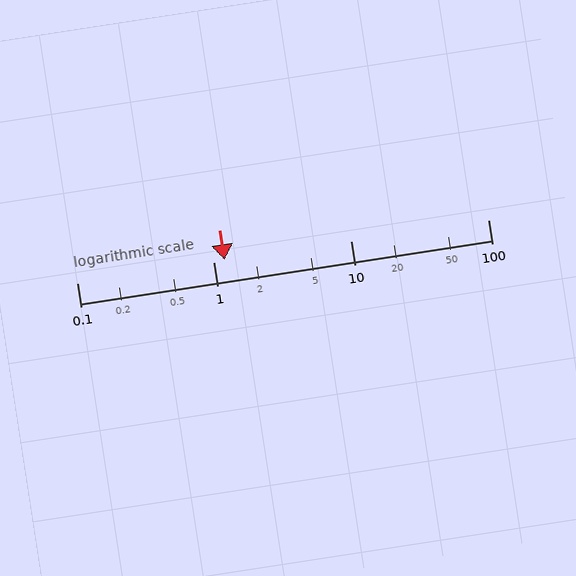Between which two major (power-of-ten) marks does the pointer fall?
The pointer is between 1 and 10.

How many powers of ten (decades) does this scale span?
The scale spans 3 decades, from 0.1 to 100.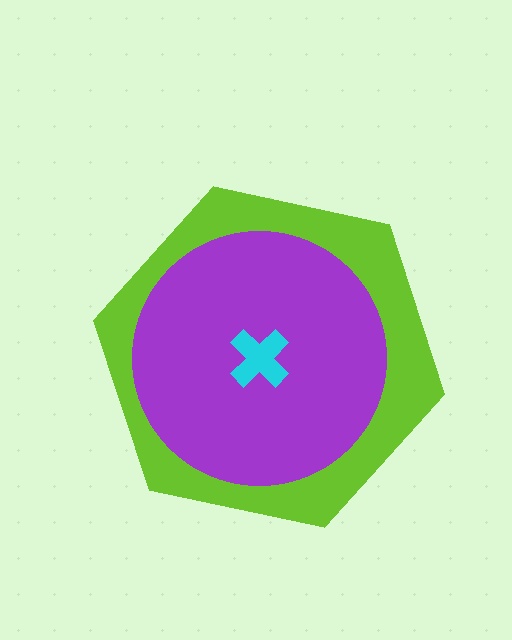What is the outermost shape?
The lime hexagon.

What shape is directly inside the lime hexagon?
The purple circle.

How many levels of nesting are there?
3.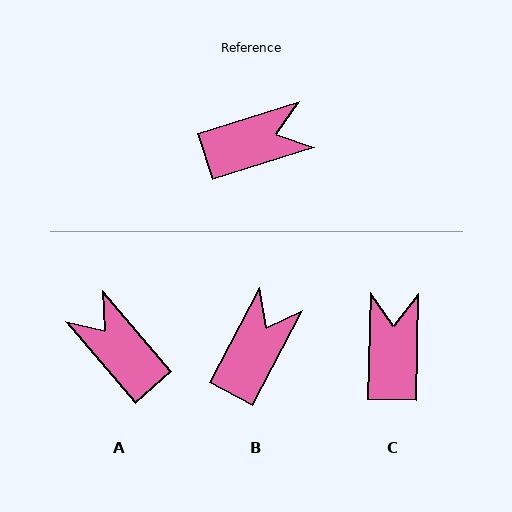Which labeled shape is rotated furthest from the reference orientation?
A, about 113 degrees away.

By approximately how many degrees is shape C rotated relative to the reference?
Approximately 71 degrees counter-clockwise.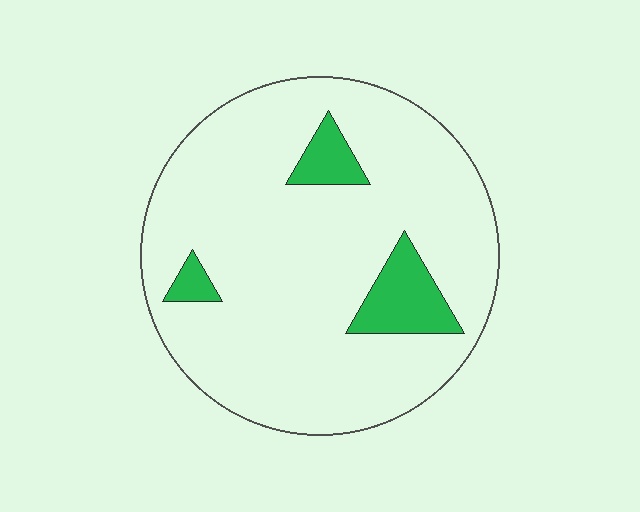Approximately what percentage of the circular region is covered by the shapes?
Approximately 10%.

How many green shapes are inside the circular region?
3.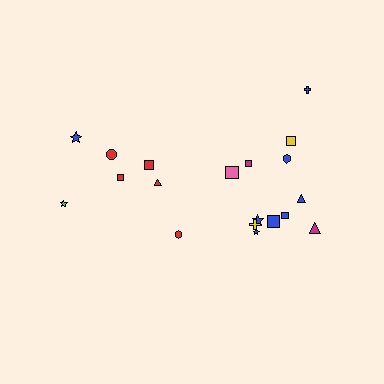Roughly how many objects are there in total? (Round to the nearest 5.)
Roughly 20 objects in total.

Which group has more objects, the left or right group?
The right group.